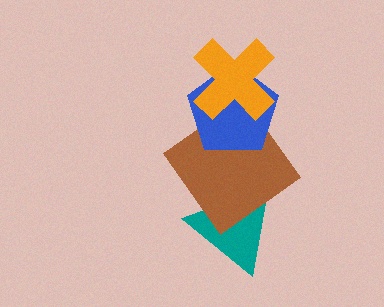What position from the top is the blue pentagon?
The blue pentagon is 2nd from the top.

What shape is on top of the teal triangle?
The brown diamond is on top of the teal triangle.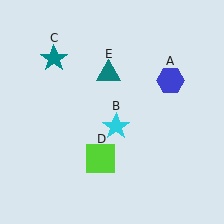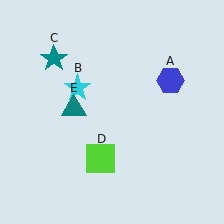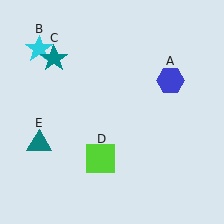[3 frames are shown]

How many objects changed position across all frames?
2 objects changed position: cyan star (object B), teal triangle (object E).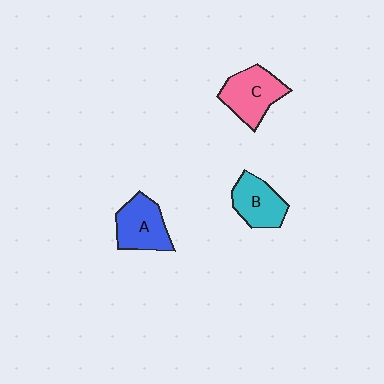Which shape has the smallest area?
Shape B (cyan).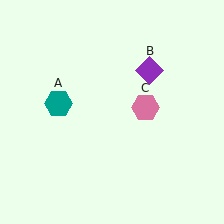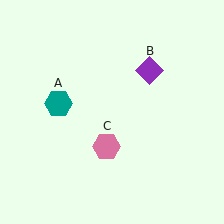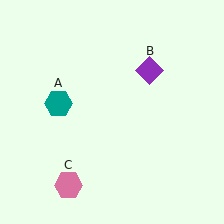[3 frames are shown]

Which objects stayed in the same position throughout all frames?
Teal hexagon (object A) and purple diamond (object B) remained stationary.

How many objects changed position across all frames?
1 object changed position: pink hexagon (object C).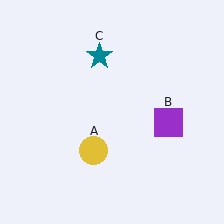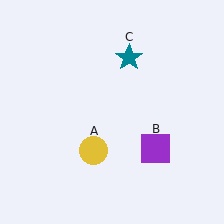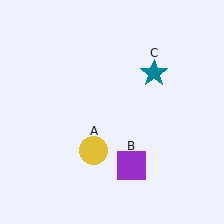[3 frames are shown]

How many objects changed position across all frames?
2 objects changed position: purple square (object B), teal star (object C).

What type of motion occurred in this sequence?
The purple square (object B), teal star (object C) rotated clockwise around the center of the scene.